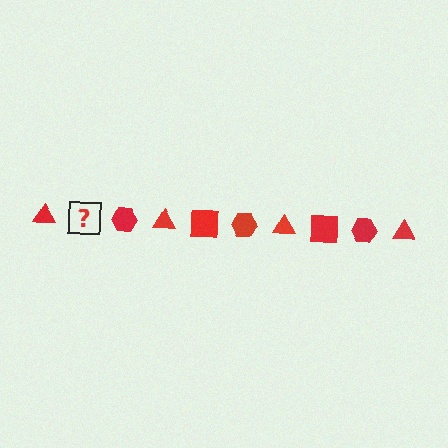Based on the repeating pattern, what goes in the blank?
The blank should be a red square.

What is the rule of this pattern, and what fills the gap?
The rule is that the pattern cycles through triangle, square, hexagon shapes in red. The gap should be filled with a red square.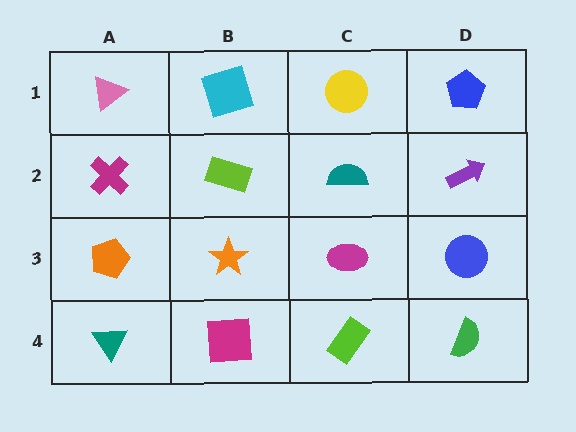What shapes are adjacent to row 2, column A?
A pink triangle (row 1, column A), an orange pentagon (row 3, column A), a lime rectangle (row 2, column B).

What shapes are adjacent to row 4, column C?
A magenta ellipse (row 3, column C), a magenta square (row 4, column B), a green semicircle (row 4, column D).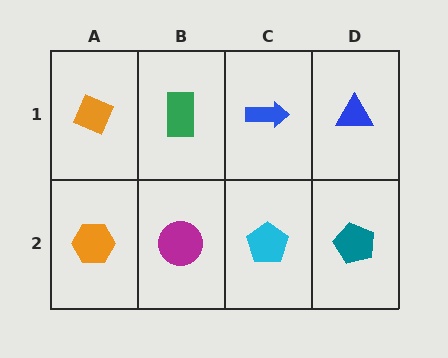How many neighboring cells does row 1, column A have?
2.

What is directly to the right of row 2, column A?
A magenta circle.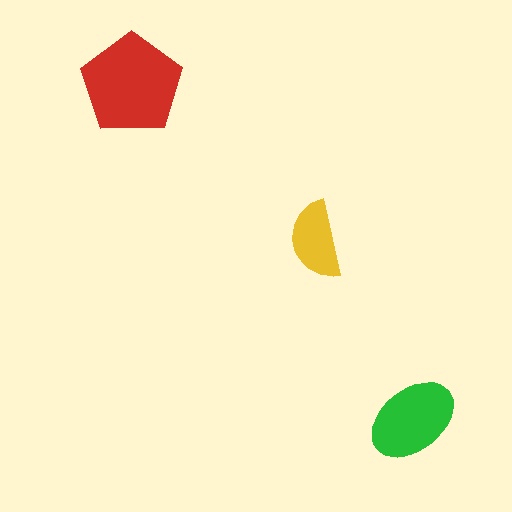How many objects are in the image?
There are 3 objects in the image.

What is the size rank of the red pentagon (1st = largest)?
1st.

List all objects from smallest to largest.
The yellow semicircle, the green ellipse, the red pentagon.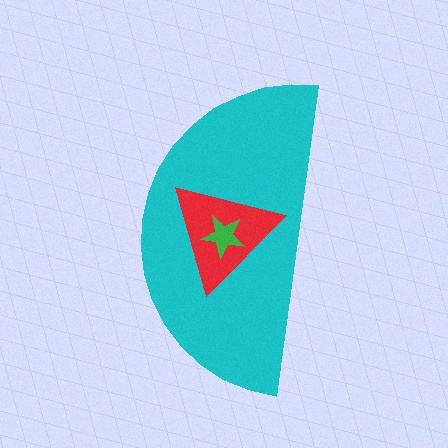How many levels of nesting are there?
3.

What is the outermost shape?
The cyan semicircle.